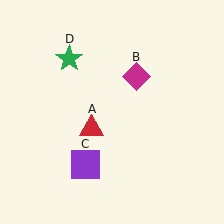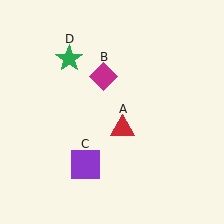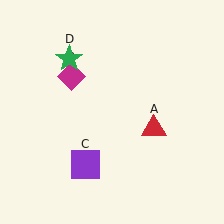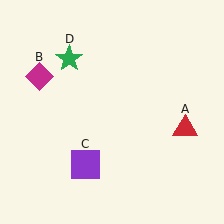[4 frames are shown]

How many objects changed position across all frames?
2 objects changed position: red triangle (object A), magenta diamond (object B).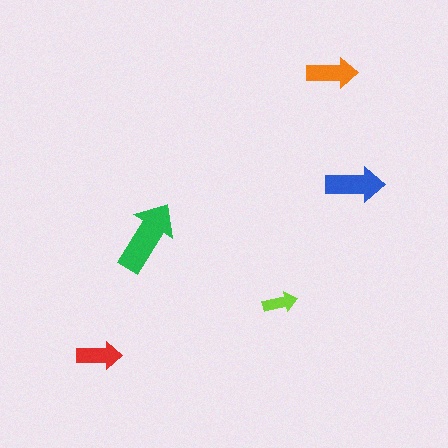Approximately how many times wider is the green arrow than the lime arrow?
About 2 times wider.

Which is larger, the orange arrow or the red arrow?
The orange one.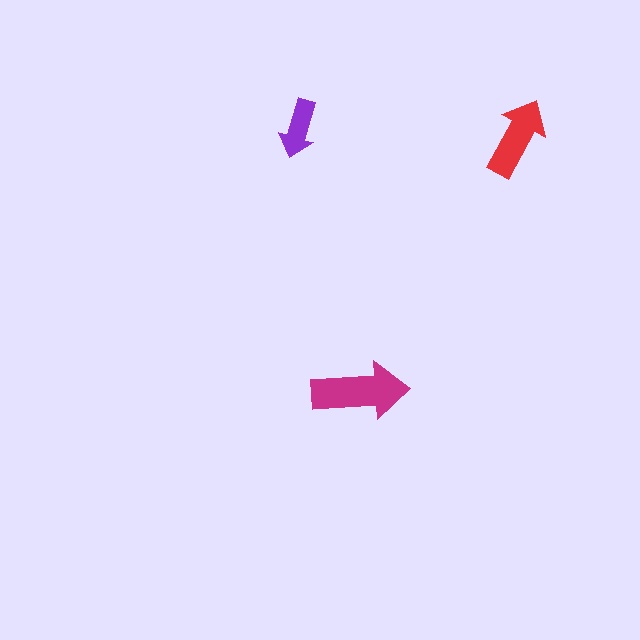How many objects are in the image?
There are 3 objects in the image.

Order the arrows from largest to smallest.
the magenta one, the red one, the purple one.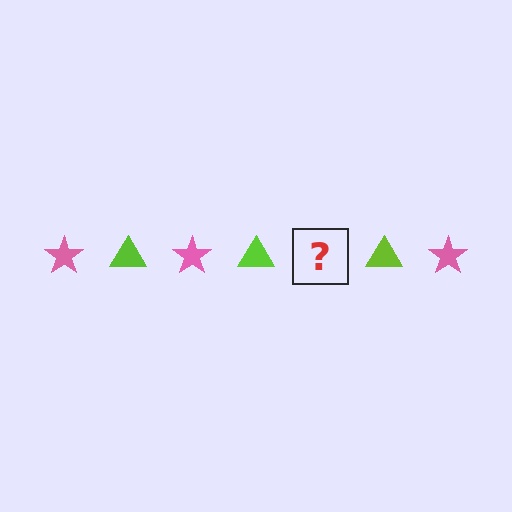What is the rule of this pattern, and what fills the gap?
The rule is that the pattern alternates between pink star and lime triangle. The gap should be filled with a pink star.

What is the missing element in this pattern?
The missing element is a pink star.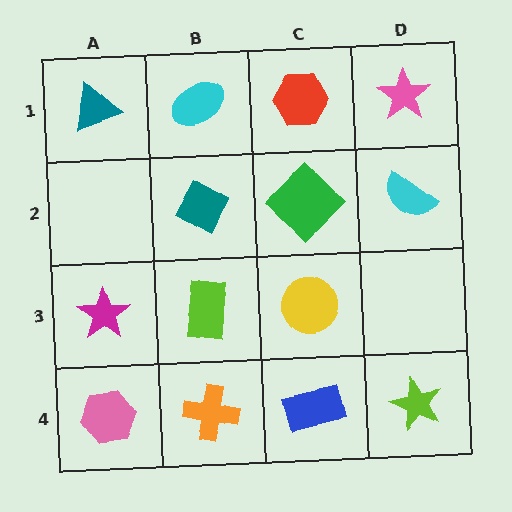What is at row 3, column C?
A yellow circle.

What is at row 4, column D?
A lime star.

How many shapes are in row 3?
3 shapes.